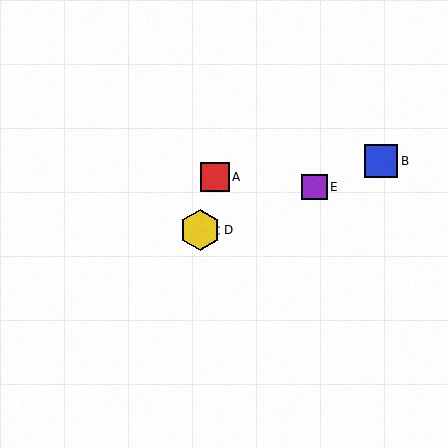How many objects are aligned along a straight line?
4 objects (B, C, D, E) are aligned along a straight line.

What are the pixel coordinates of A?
Object A is at (215, 177).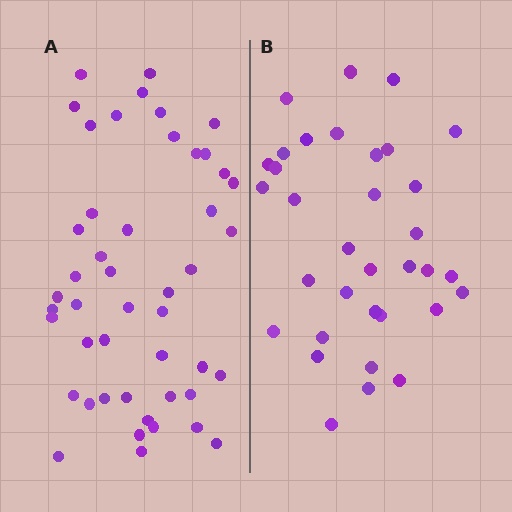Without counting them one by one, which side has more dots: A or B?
Region A (the left region) has more dots.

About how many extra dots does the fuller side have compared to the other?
Region A has approximately 15 more dots than region B.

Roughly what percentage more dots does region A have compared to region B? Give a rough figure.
About 40% more.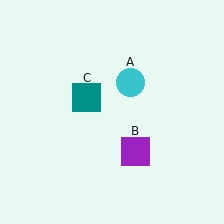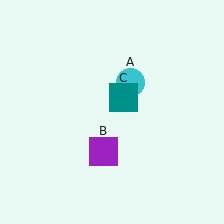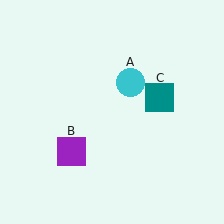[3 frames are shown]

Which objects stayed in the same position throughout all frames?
Cyan circle (object A) remained stationary.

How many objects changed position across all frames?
2 objects changed position: purple square (object B), teal square (object C).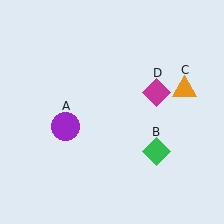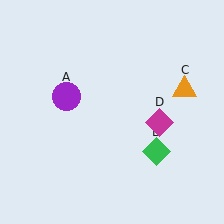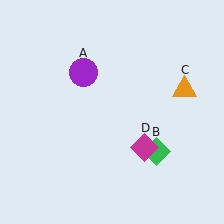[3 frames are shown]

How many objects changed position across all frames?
2 objects changed position: purple circle (object A), magenta diamond (object D).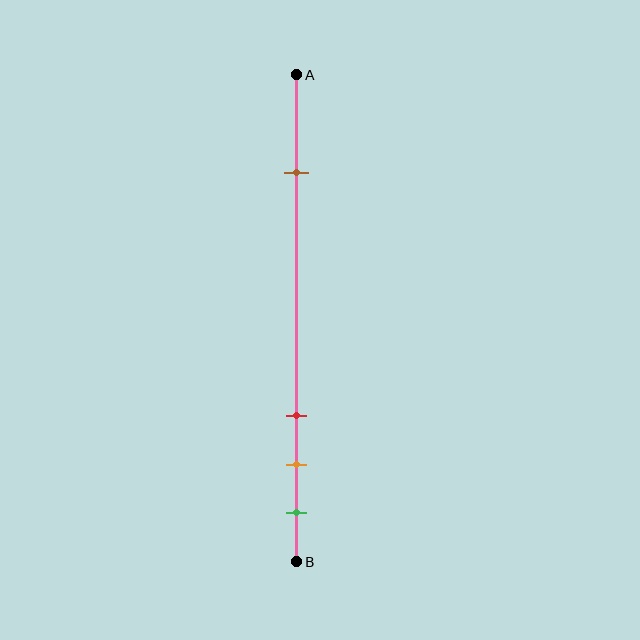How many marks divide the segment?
There are 4 marks dividing the segment.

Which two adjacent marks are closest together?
The orange and green marks are the closest adjacent pair.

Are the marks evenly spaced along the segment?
No, the marks are not evenly spaced.